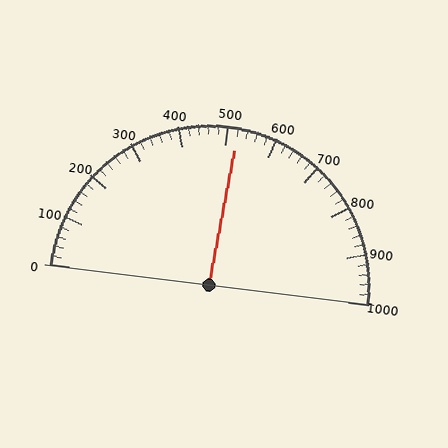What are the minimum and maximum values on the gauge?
The gauge ranges from 0 to 1000.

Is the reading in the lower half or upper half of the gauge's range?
The reading is in the upper half of the range (0 to 1000).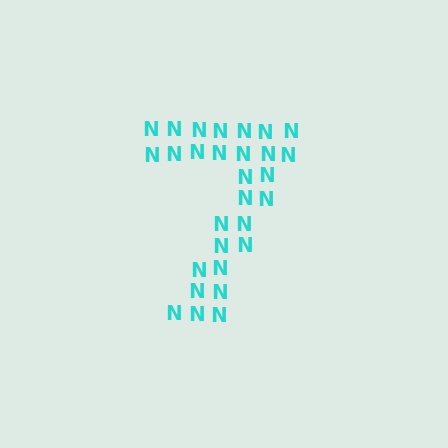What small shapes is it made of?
It is made of small letter N's.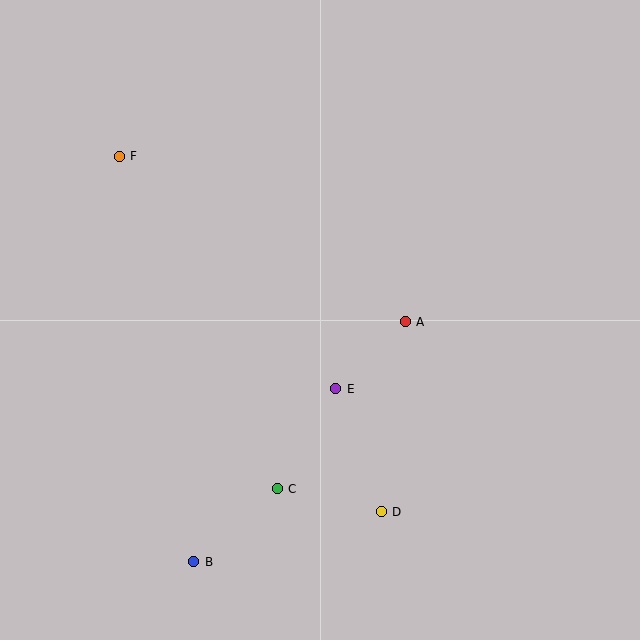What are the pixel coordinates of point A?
Point A is at (405, 322).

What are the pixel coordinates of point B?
Point B is at (193, 562).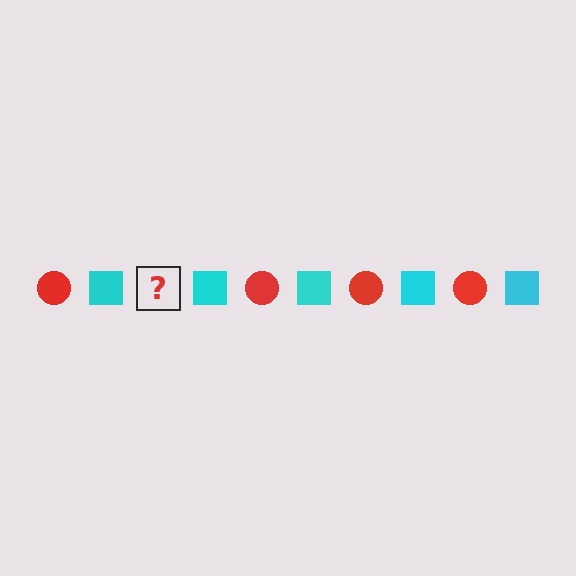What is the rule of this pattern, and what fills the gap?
The rule is that the pattern alternates between red circle and cyan square. The gap should be filled with a red circle.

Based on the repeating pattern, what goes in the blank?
The blank should be a red circle.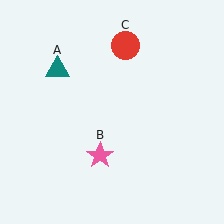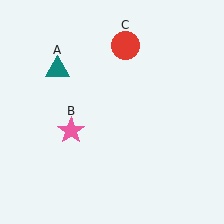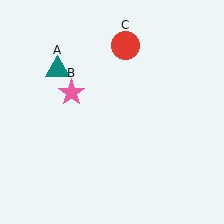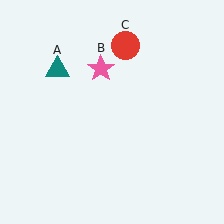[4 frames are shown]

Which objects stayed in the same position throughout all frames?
Teal triangle (object A) and red circle (object C) remained stationary.